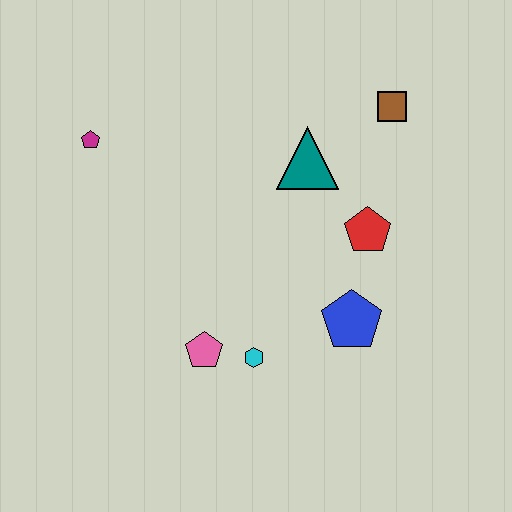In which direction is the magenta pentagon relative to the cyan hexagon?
The magenta pentagon is above the cyan hexagon.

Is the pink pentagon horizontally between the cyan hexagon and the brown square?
No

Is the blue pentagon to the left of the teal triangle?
No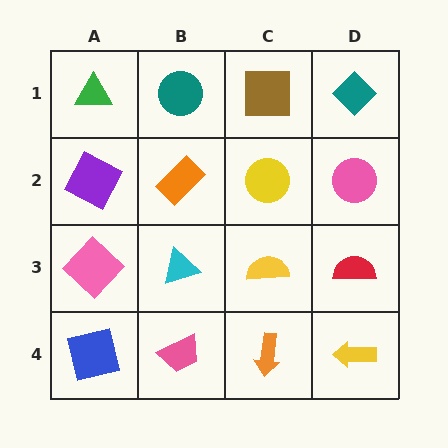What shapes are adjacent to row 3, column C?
A yellow circle (row 2, column C), an orange arrow (row 4, column C), a cyan triangle (row 3, column B), a red semicircle (row 3, column D).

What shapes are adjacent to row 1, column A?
A purple square (row 2, column A), a teal circle (row 1, column B).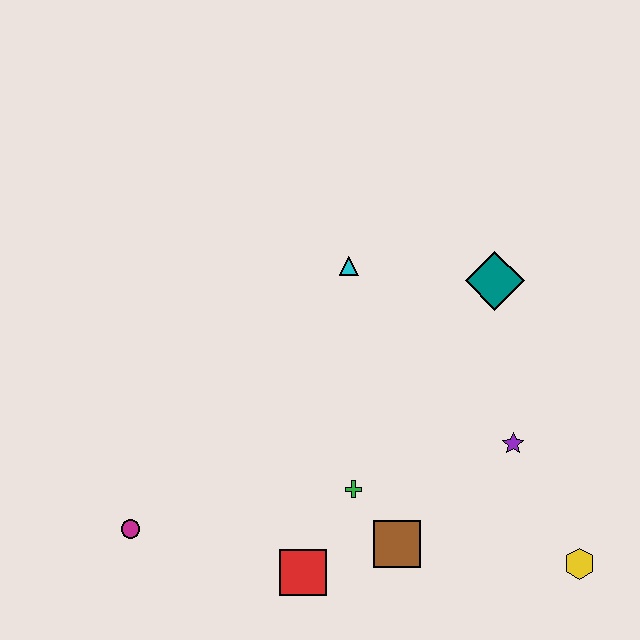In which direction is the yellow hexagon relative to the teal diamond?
The yellow hexagon is below the teal diamond.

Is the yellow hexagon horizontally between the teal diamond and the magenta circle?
No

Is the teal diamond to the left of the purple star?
Yes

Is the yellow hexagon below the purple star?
Yes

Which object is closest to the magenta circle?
The red square is closest to the magenta circle.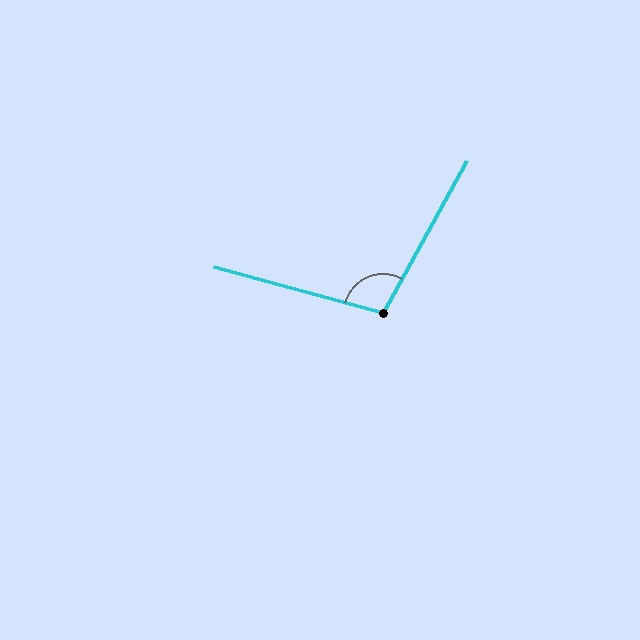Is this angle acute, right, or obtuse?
It is obtuse.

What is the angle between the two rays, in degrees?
Approximately 104 degrees.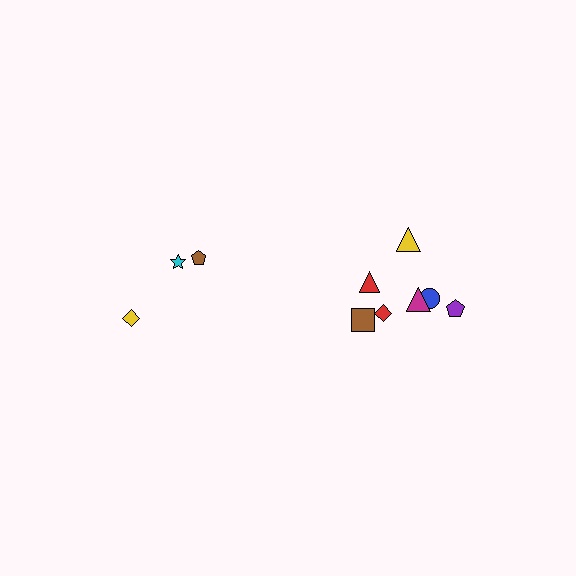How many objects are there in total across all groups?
There are 10 objects.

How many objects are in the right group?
There are 7 objects.